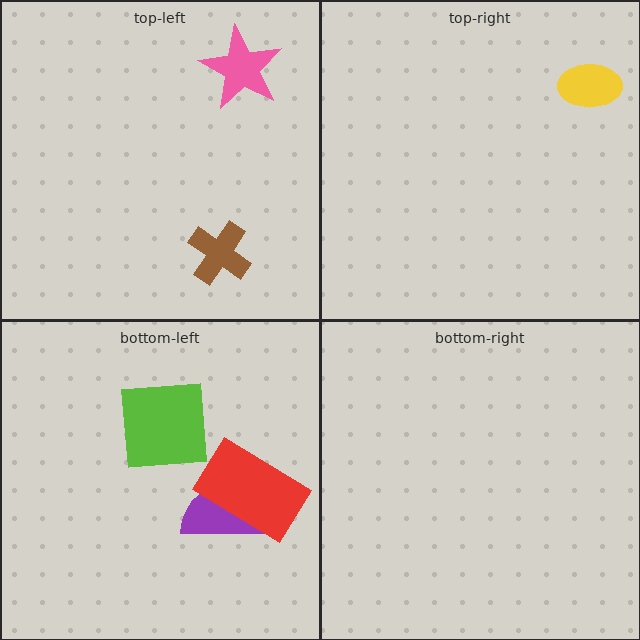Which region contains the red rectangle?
The bottom-left region.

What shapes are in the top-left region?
The pink star, the brown cross.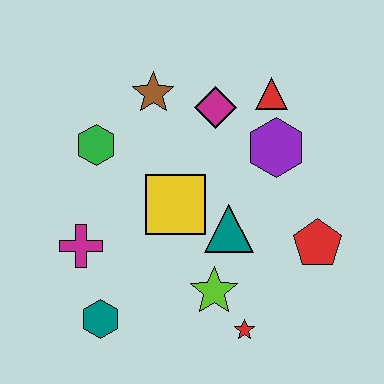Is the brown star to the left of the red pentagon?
Yes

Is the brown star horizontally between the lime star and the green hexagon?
Yes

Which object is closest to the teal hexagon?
The magenta cross is closest to the teal hexagon.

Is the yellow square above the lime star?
Yes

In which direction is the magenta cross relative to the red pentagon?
The magenta cross is to the left of the red pentagon.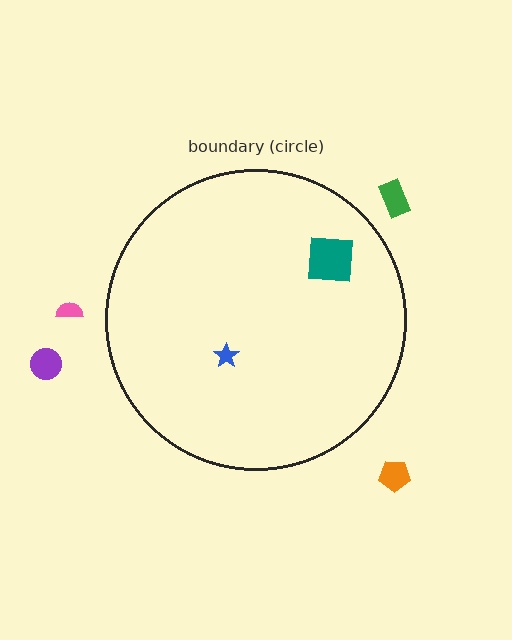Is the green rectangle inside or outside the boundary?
Outside.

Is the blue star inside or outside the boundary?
Inside.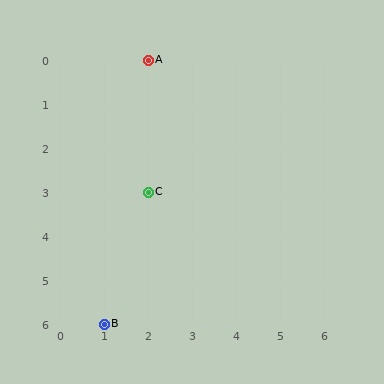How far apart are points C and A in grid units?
Points C and A are 3 rows apart.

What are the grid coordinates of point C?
Point C is at grid coordinates (2, 3).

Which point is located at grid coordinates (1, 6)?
Point B is at (1, 6).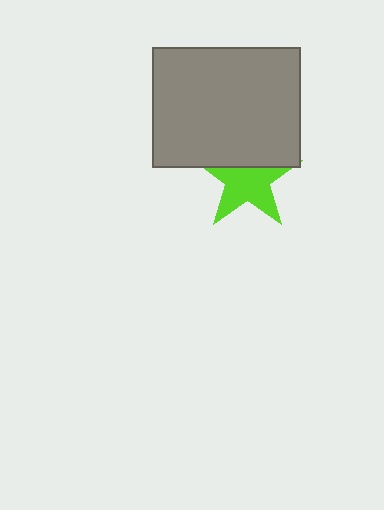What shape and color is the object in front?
The object in front is a gray rectangle.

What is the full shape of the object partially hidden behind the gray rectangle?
The partially hidden object is a lime star.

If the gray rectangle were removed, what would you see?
You would see the complete lime star.